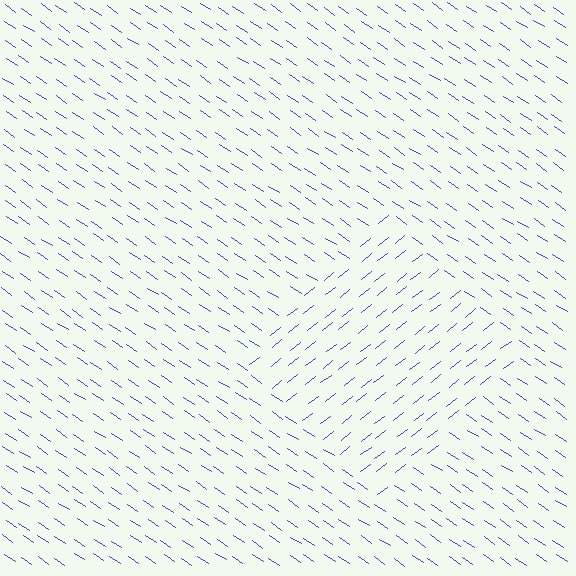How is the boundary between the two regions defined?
The boundary is defined purely by a change in line orientation (approximately 72 degrees difference). All lines are the same color and thickness.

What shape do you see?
I see a diamond.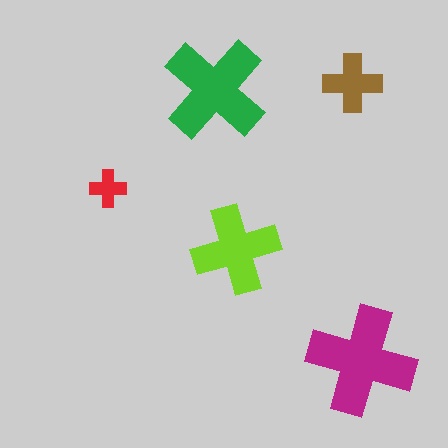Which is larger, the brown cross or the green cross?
The green one.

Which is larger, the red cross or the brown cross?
The brown one.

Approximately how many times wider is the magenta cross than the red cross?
About 3 times wider.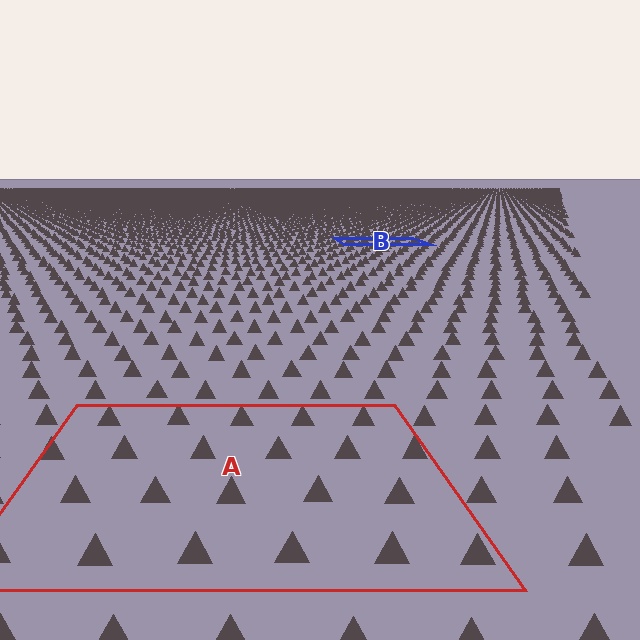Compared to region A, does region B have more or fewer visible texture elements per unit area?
Region B has more texture elements per unit area — they are packed more densely because it is farther away.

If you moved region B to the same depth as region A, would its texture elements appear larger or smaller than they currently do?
They would appear larger. At a closer depth, the same texture elements are projected at a bigger on-screen size.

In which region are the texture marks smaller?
The texture marks are smaller in region B, because it is farther away.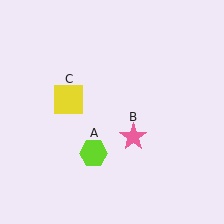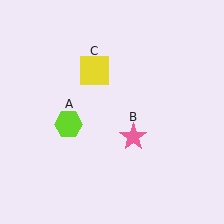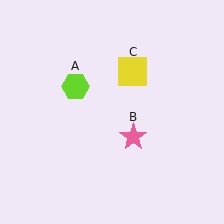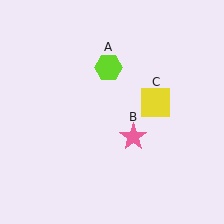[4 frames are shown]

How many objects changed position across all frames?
2 objects changed position: lime hexagon (object A), yellow square (object C).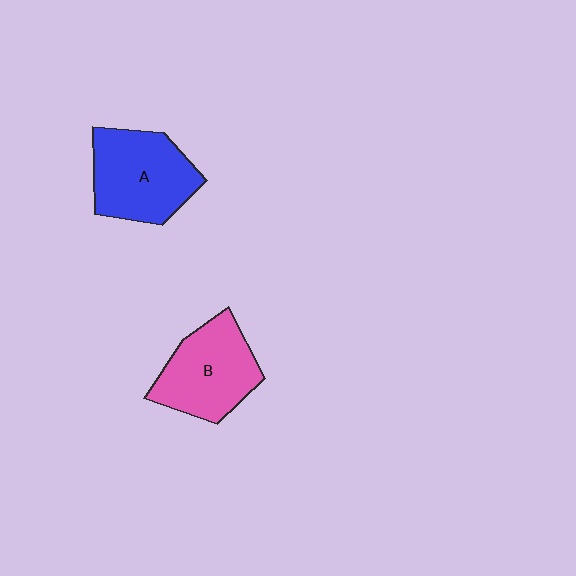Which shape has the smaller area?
Shape B (pink).